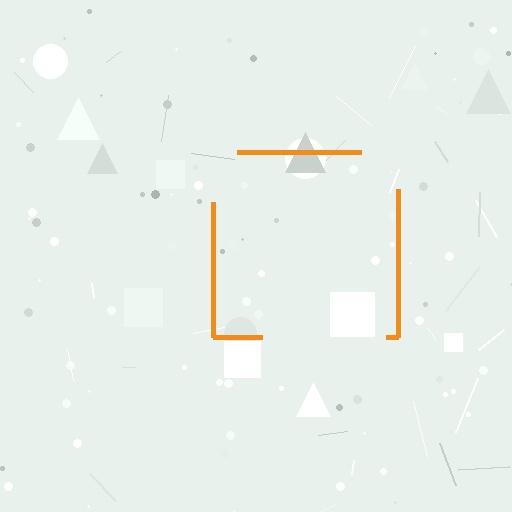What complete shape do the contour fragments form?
The contour fragments form a square.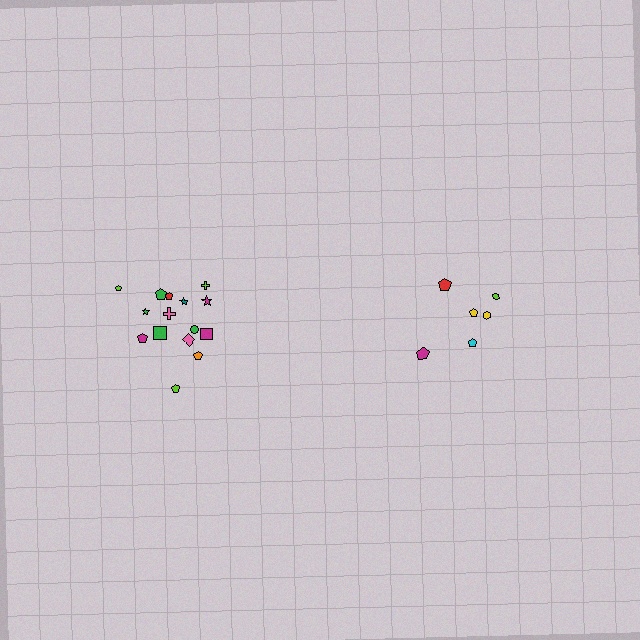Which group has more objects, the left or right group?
The left group.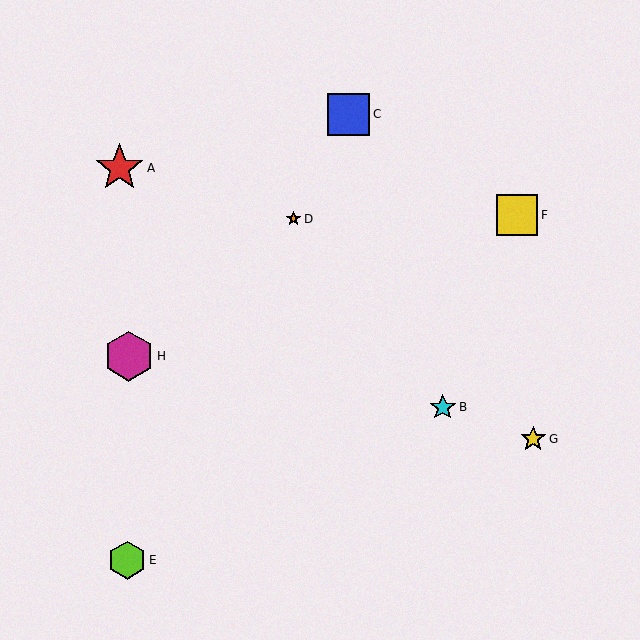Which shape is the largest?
The magenta hexagon (labeled H) is the largest.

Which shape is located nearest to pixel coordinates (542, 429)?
The yellow star (labeled G) at (533, 439) is nearest to that location.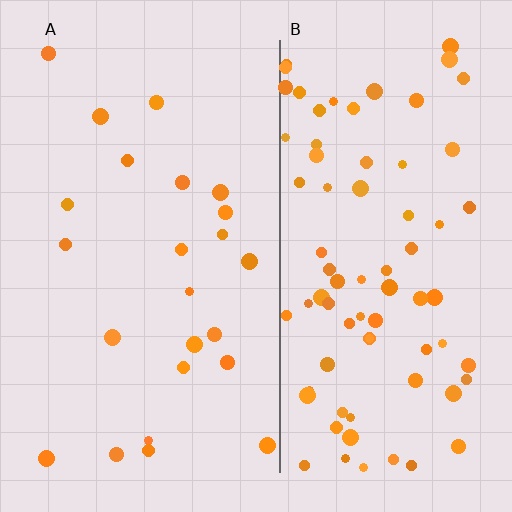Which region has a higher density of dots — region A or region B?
B (the right).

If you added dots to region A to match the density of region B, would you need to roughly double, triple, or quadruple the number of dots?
Approximately triple.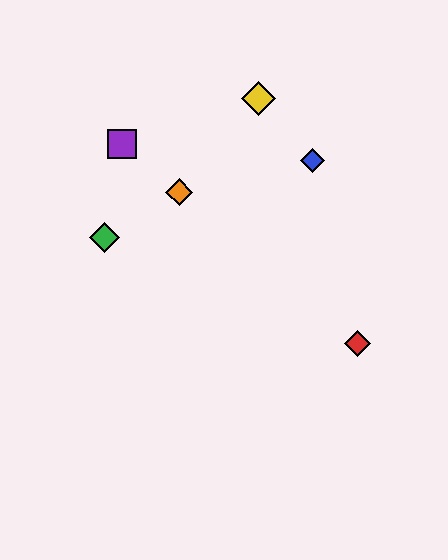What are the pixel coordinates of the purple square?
The purple square is at (122, 144).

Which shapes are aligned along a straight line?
The red diamond, the purple square, the orange diamond are aligned along a straight line.